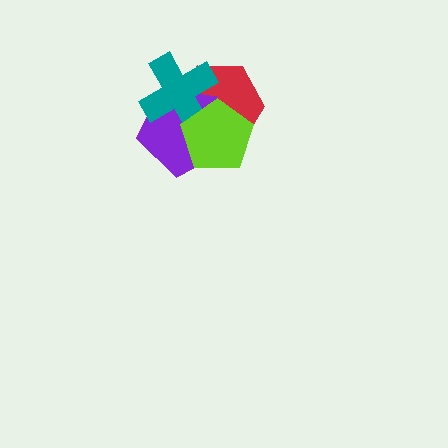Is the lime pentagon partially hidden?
No, no other shape covers it.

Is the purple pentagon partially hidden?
Yes, it is partially covered by another shape.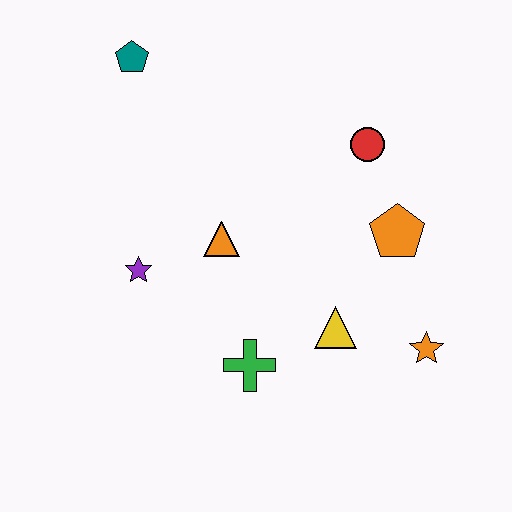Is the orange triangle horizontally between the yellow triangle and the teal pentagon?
Yes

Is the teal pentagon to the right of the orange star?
No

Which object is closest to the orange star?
The yellow triangle is closest to the orange star.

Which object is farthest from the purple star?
The orange star is farthest from the purple star.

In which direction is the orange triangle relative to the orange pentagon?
The orange triangle is to the left of the orange pentagon.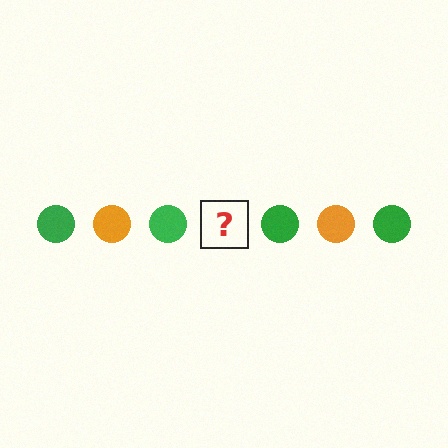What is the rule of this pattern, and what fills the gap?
The rule is that the pattern cycles through green, orange circles. The gap should be filled with an orange circle.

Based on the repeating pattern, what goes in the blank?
The blank should be an orange circle.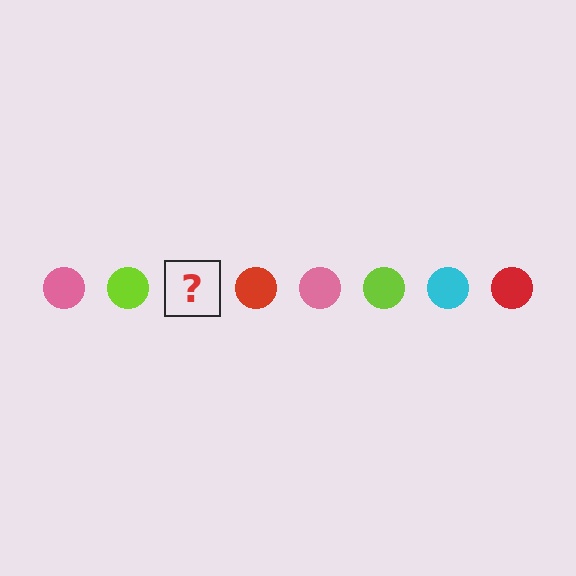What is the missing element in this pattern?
The missing element is a cyan circle.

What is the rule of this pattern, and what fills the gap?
The rule is that the pattern cycles through pink, lime, cyan, red circles. The gap should be filled with a cyan circle.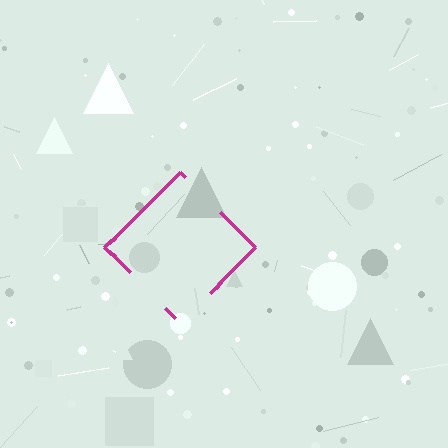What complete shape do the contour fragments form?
The contour fragments form a diamond.